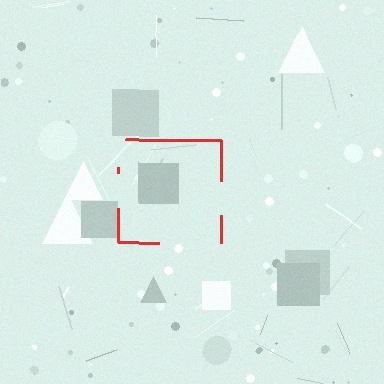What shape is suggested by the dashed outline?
The dashed outline suggests a square.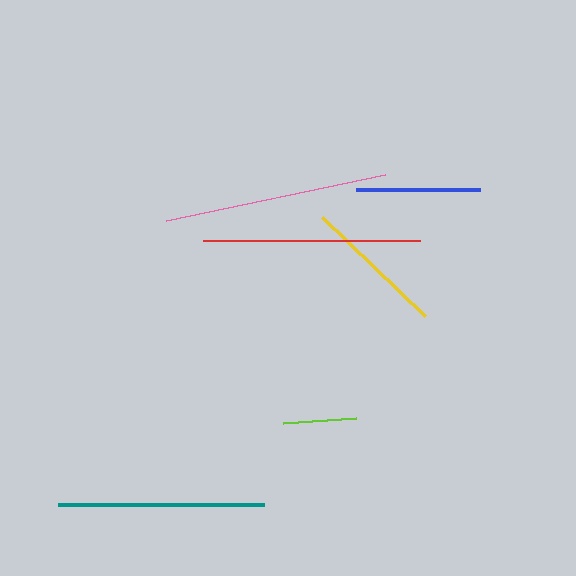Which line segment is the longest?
The pink line is the longest at approximately 224 pixels.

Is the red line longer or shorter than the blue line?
The red line is longer than the blue line.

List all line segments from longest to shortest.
From longest to shortest: pink, red, teal, yellow, blue, lime.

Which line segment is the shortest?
The lime line is the shortest at approximately 73 pixels.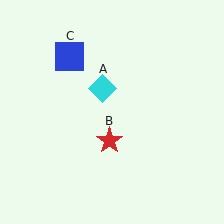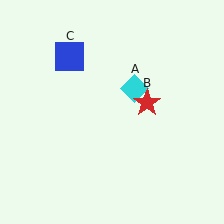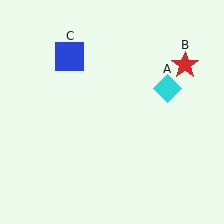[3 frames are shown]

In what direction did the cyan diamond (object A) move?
The cyan diamond (object A) moved right.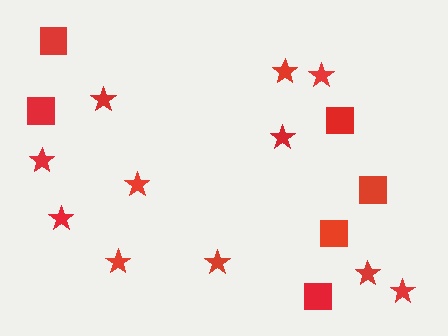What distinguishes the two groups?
There are 2 groups: one group of stars (11) and one group of squares (6).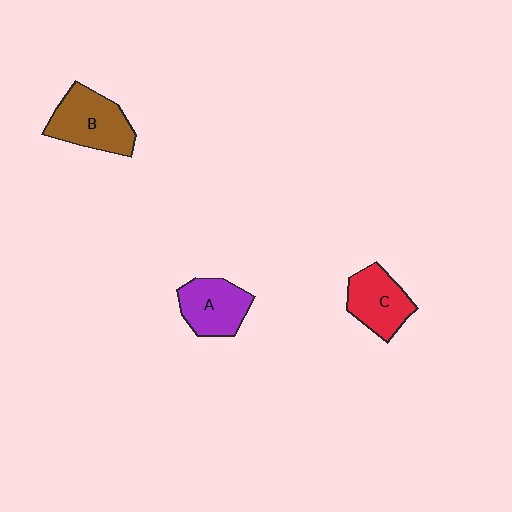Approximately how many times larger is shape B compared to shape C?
Approximately 1.2 times.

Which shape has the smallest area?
Shape C (red).